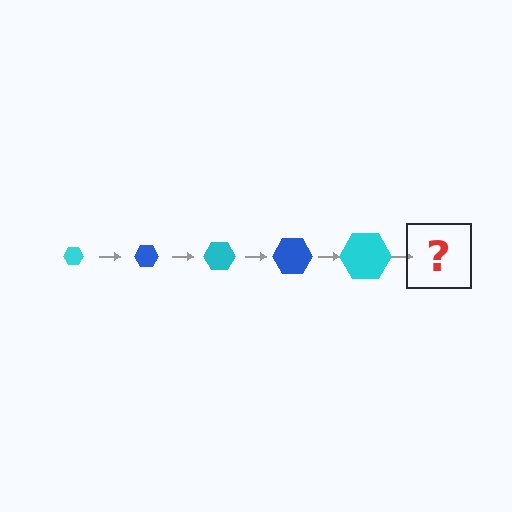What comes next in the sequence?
The next element should be a blue hexagon, larger than the previous one.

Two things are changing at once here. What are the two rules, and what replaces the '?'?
The two rules are that the hexagon grows larger each step and the color cycles through cyan and blue. The '?' should be a blue hexagon, larger than the previous one.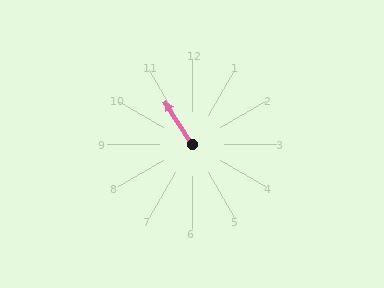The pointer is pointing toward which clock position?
Roughly 11 o'clock.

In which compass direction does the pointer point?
Northwest.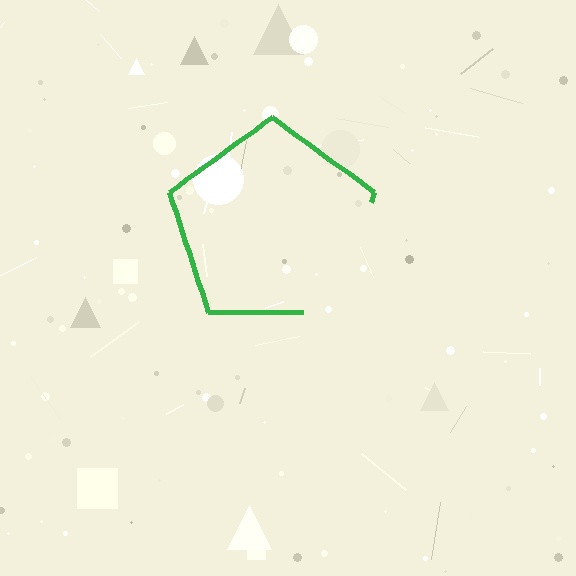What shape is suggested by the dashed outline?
The dashed outline suggests a pentagon.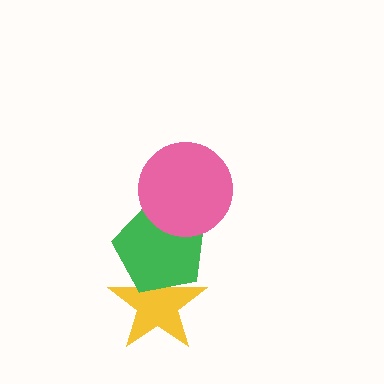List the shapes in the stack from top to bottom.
From top to bottom: the pink circle, the green pentagon, the yellow star.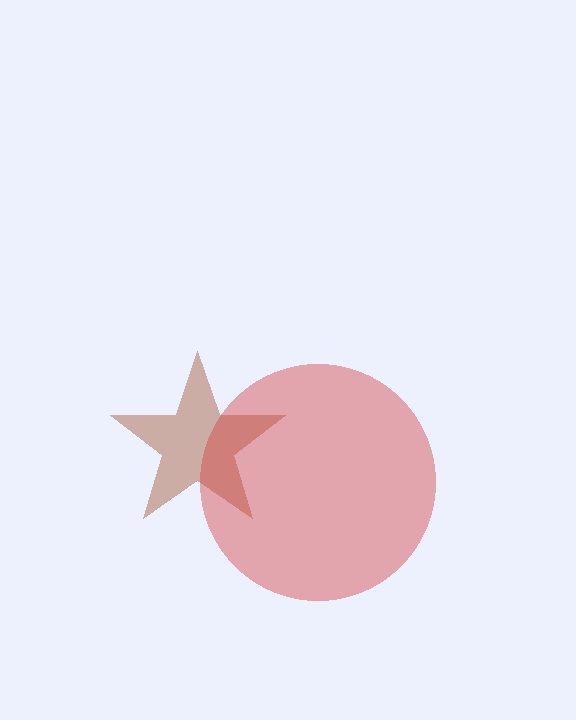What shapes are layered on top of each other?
The layered shapes are: a brown star, a red circle.